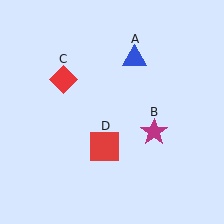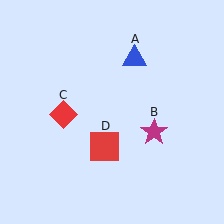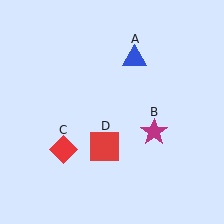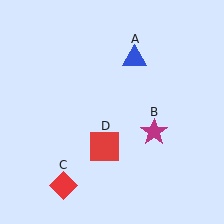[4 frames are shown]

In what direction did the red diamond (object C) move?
The red diamond (object C) moved down.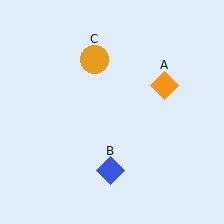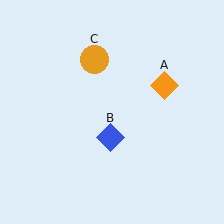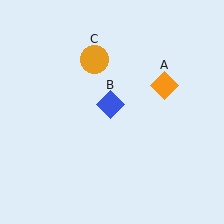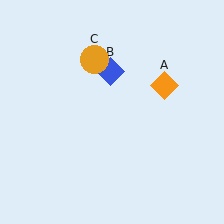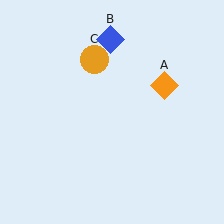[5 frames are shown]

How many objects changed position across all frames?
1 object changed position: blue diamond (object B).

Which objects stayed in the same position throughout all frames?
Orange diamond (object A) and orange circle (object C) remained stationary.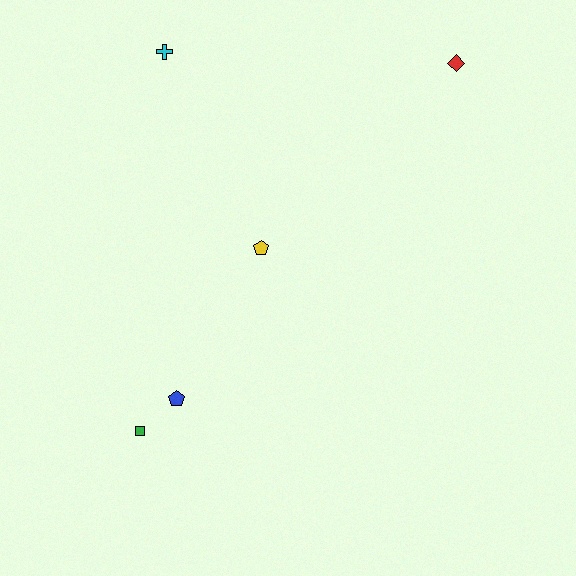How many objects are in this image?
There are 5 objects.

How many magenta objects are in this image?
There are no magenta objects.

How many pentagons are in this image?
There are 2 pentagons.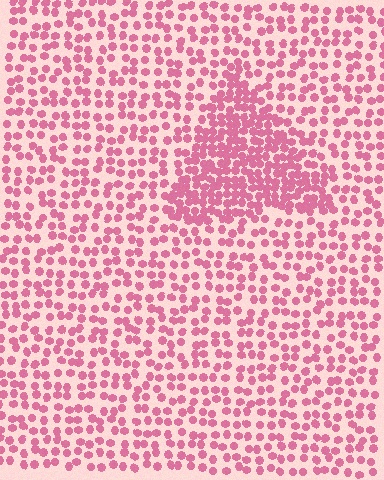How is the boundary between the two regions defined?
The boundary is defined by a change in element density (approximately 2.0x ratio). All elements are the same color, size, and shape.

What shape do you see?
I see a triangle.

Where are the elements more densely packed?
The elements are more densely packed inside the triangle boundary.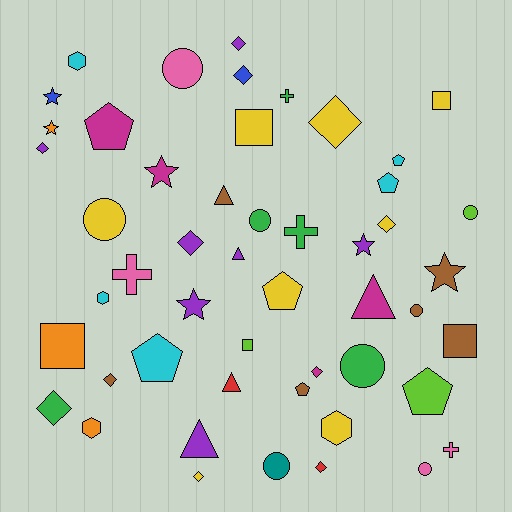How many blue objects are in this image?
There are 2 blue objects.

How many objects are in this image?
There are 50 objects.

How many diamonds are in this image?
There are 11 diamonds.